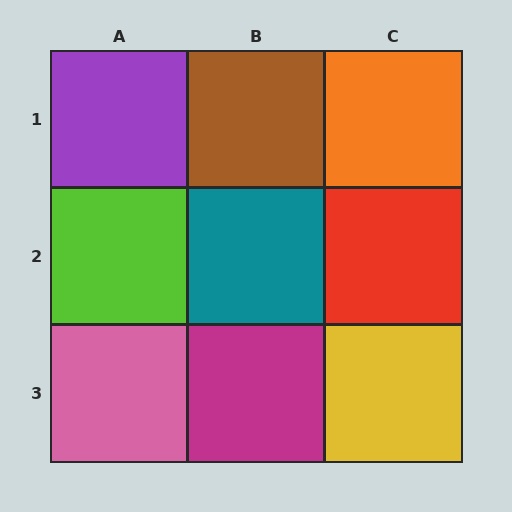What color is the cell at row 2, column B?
Teal.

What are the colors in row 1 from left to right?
Purple, brown, orange.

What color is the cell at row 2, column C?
Red.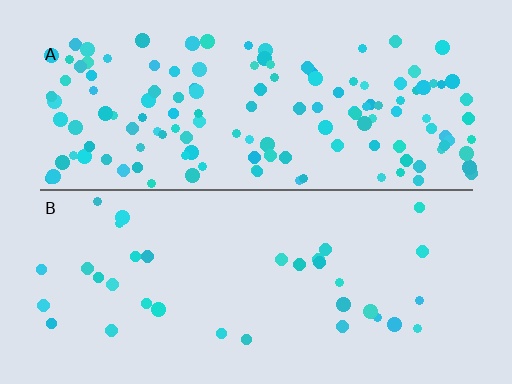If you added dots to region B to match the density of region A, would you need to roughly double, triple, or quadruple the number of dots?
Approximately quadruple.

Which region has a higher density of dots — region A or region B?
A (the top).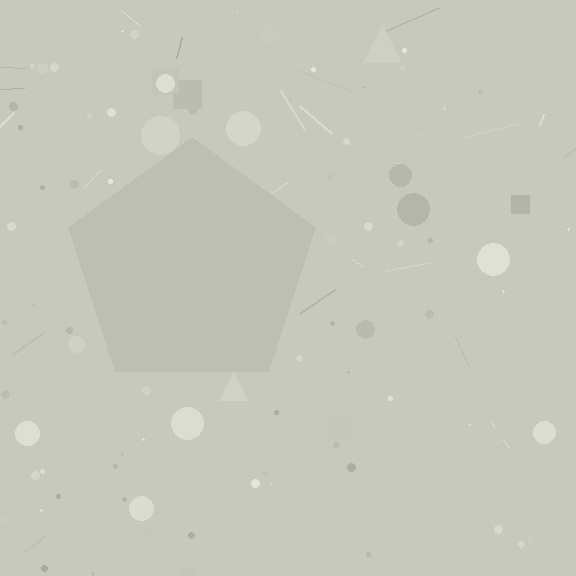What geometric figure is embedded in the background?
A pentagon is embedded in the background.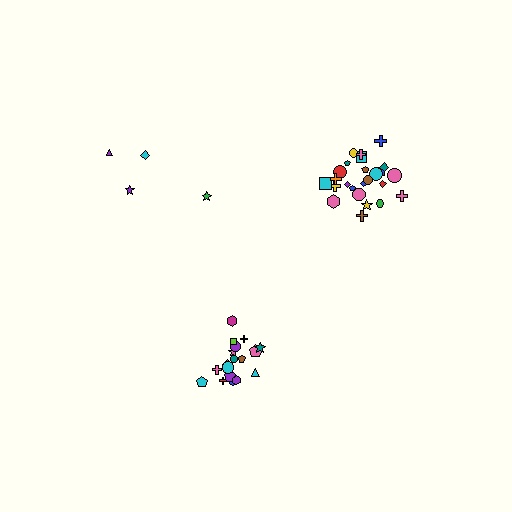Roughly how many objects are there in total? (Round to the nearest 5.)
Roughly 45 objects in total.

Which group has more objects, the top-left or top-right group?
The top-right group.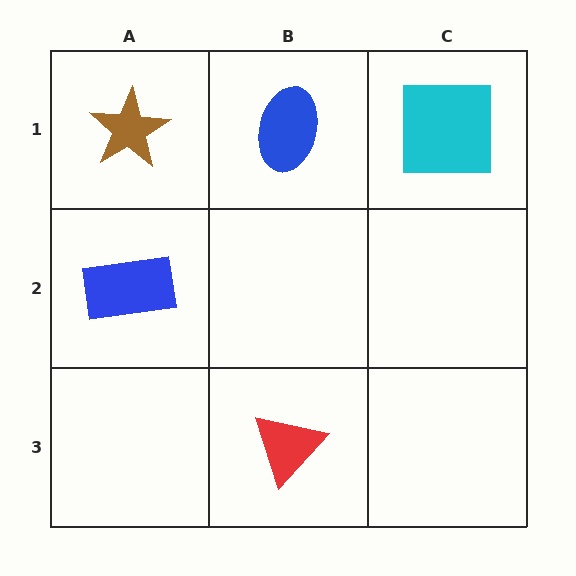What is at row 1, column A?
A brown star.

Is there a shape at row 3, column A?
No, that cell is empty.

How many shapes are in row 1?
3 shapes.